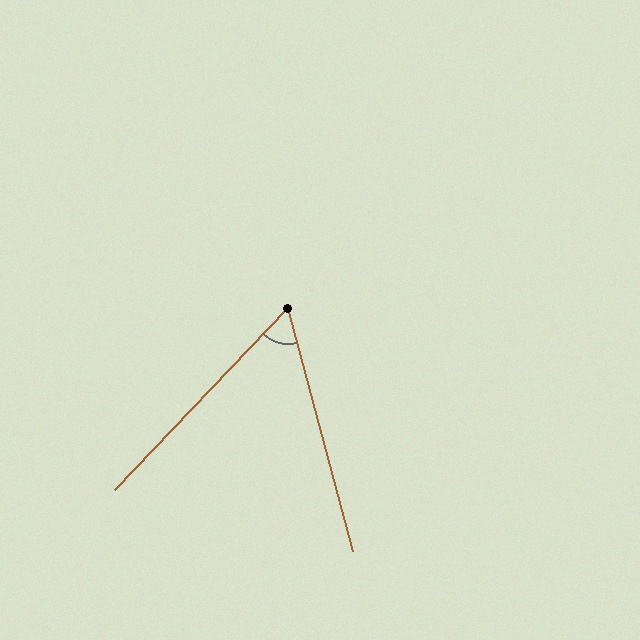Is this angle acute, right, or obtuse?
It is acute.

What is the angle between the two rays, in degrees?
Approximately 59 degrees.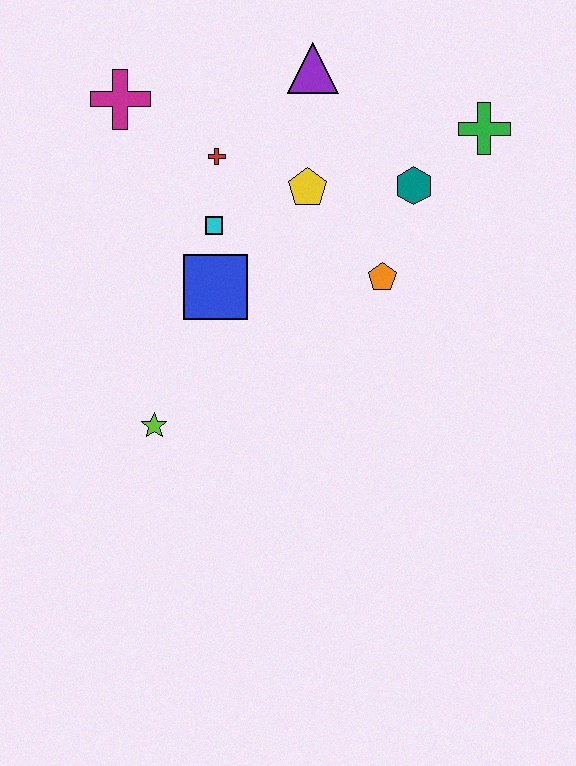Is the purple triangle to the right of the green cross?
No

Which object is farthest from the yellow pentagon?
The lime star is farthest from the yellow pentagon.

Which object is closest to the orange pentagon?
The teal hexagon is closest to the orange pentagon.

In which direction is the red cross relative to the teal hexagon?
The red cross is to the left of the teal hexagon.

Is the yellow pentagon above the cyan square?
Yes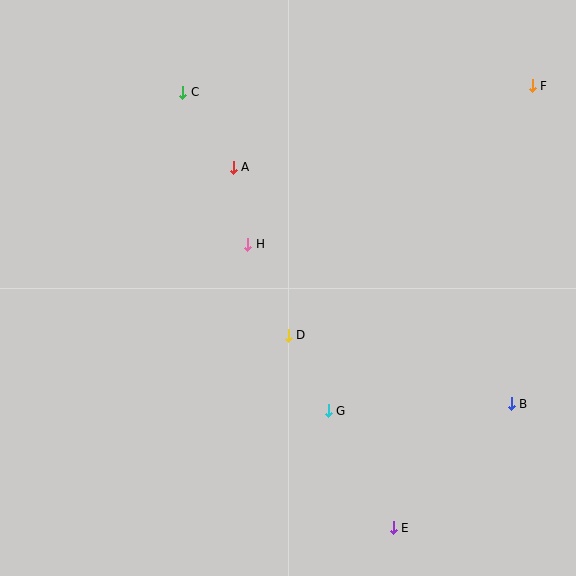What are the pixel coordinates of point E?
Point E is at (393, 528).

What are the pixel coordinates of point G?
Point G is at (328, 411).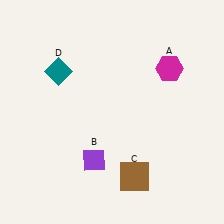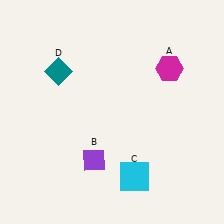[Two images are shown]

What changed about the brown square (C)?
In Image 1, C is brown. In Image 2, it changed to cyan.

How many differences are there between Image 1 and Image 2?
There is 1 difference between the two images.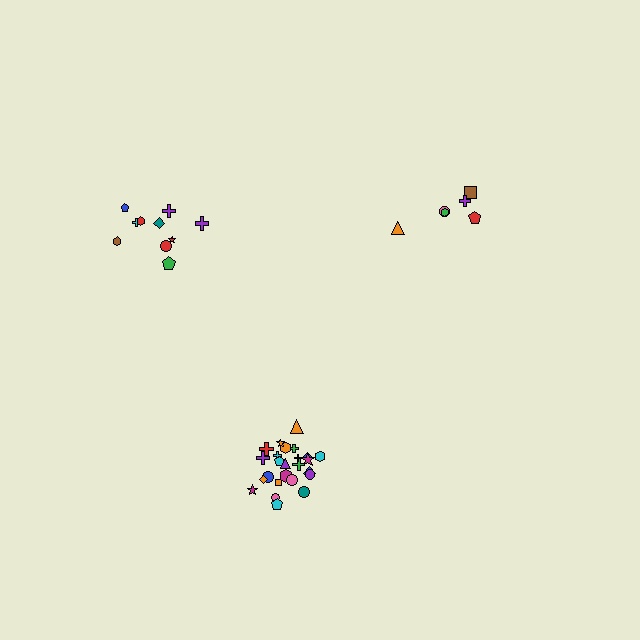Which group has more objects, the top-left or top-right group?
The top-left group.